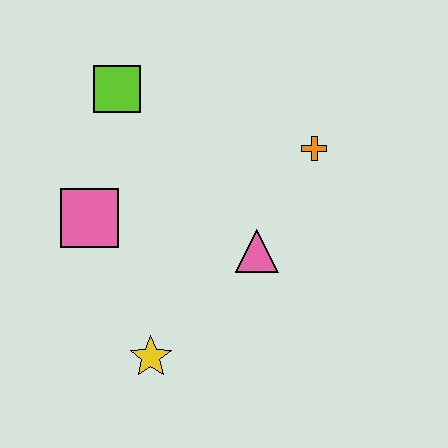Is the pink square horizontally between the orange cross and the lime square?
No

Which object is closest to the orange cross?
The pink triangle is closest to the orange cross.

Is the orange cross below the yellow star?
No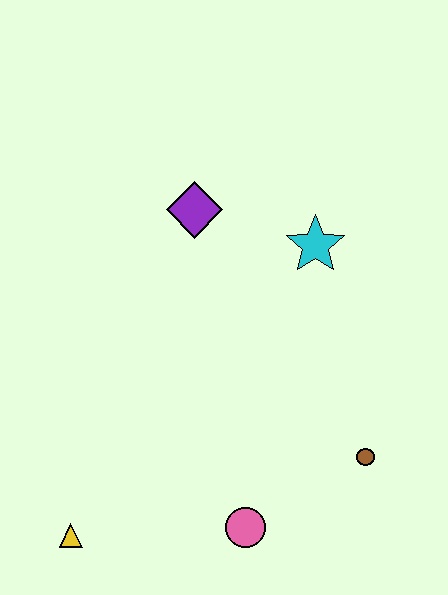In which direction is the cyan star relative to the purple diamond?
The cyan star is to the right of the purple diamond.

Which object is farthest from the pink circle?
The purple diamond is farthest from the pink circle.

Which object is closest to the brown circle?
The pink circle is closest to the brown circle.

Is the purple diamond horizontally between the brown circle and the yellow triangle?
Yes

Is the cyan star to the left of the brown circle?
Yes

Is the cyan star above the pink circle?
Yes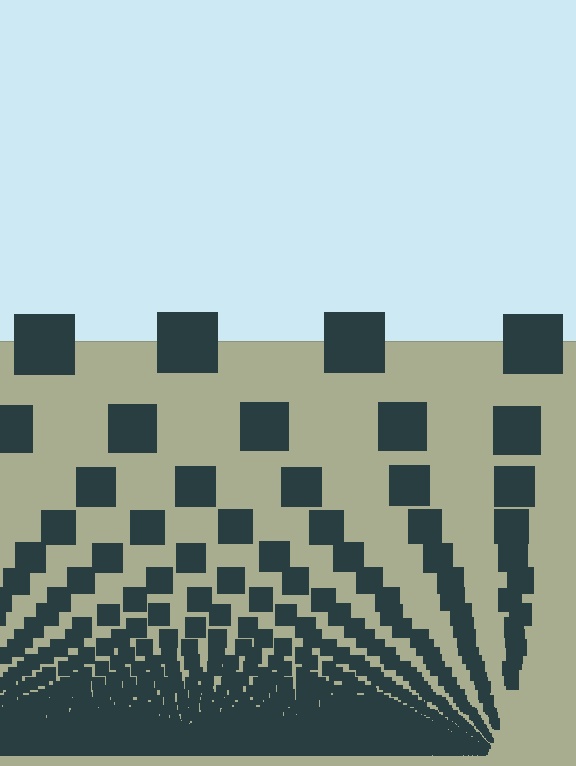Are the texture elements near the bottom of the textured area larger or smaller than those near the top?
Smaller. The gradient is inverted — elements near the bottom are smaller and denser.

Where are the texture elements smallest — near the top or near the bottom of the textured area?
Near the bottom.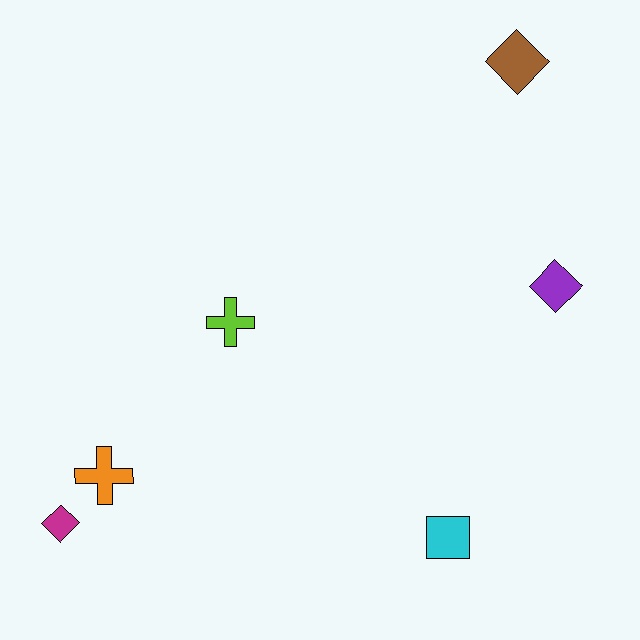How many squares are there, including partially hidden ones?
There is 1 square.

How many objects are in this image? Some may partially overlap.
There are 6 objects.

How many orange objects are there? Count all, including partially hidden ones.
There is 1 orange object.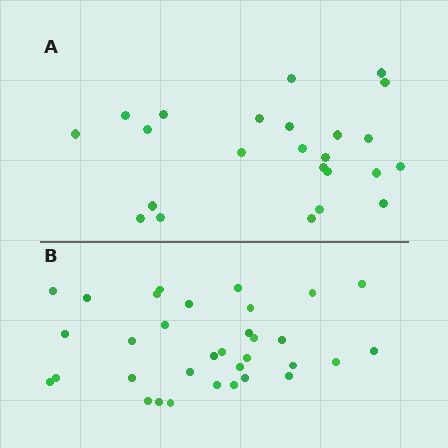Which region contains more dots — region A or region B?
Region B (the bottom region) has more dots.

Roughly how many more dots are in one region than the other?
Region B has roughly 8 or so more dots than region A.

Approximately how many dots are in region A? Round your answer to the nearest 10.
About 20 dots. (The exact count is 24, which rounds to 20.)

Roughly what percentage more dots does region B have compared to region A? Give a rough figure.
About 40% more.